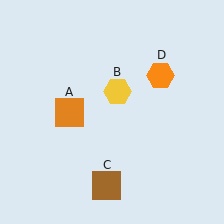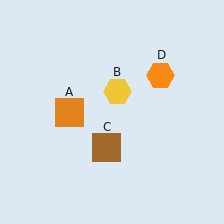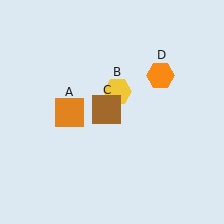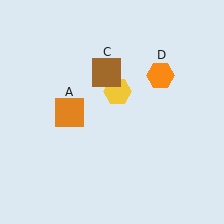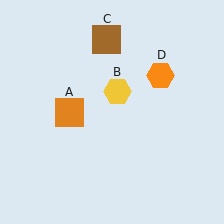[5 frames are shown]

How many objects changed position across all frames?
1 object changed position: brown square (object C).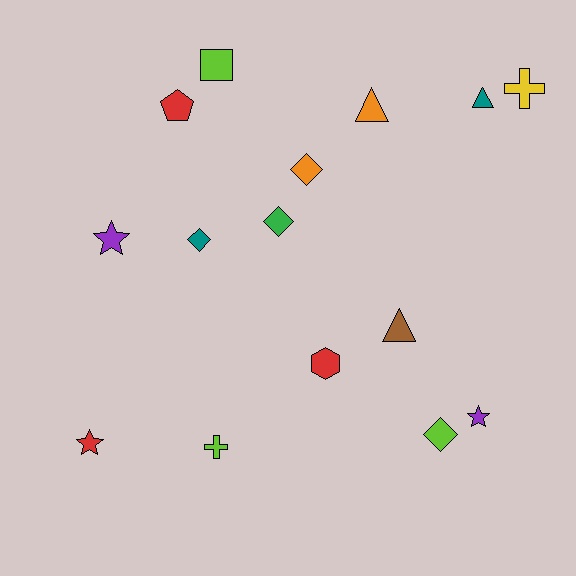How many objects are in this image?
There are 15 objects.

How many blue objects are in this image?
There are no blue objects.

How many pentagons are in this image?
There is 1 pentagon.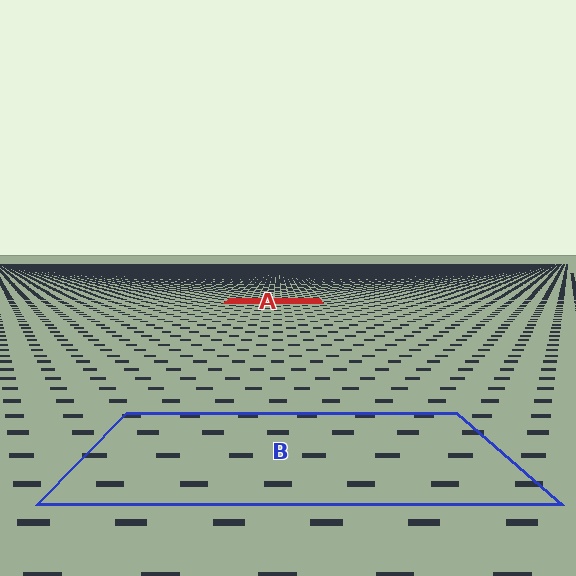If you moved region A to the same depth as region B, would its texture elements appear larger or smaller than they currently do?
They would appear larger. At a closer depth, the same texture elements are projected at a bigger on-screen size.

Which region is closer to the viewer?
Region B is closer. The texture elements there are larger and more spread out.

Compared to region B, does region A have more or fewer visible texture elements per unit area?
Region A has more texture elements per unit area — they are packed more densely because it is farther away.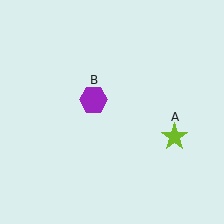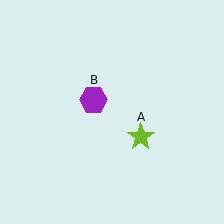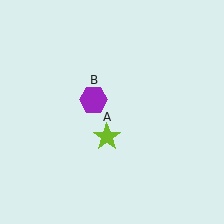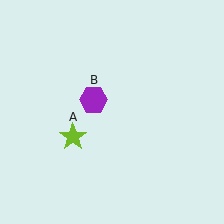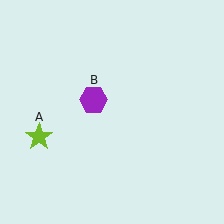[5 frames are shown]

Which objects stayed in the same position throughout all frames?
Purple hexagon (object B) remained stationary.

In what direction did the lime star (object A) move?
The lime star (object A) moved left.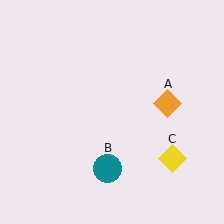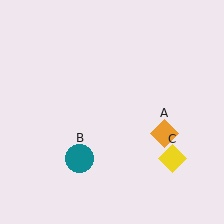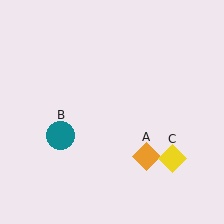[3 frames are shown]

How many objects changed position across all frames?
2 objects changed position: orange diamond (object A), teal circle (object B).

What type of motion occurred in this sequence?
The orange diamond (object A), teal circle (object B) rotated clockwise around the center of the scene.